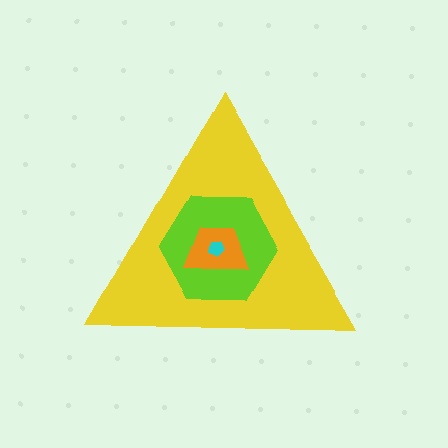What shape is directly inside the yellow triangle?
The lime hexagon.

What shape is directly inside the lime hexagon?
The orange trapezoid.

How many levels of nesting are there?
4.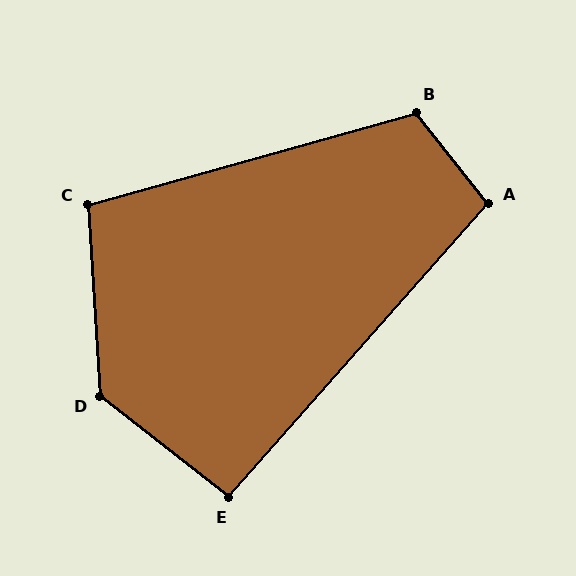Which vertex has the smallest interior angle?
E, at approximately 94 degrees.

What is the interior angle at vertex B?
Approximately 113 degrees (obtuse).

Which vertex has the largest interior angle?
D, at approximately 132 degrees.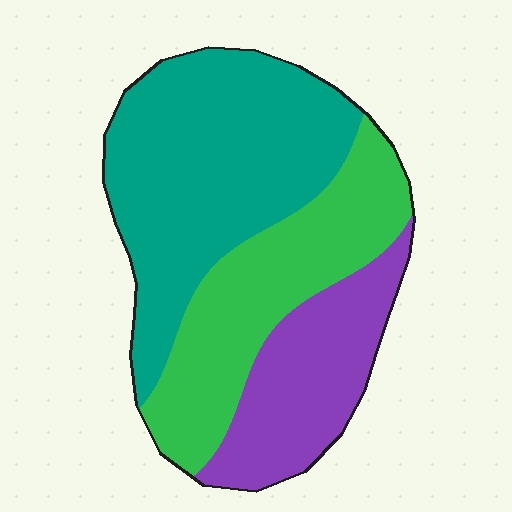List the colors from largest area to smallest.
From largest to smallest: teal, green, purple.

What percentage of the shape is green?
Green covers around 30% of the shape.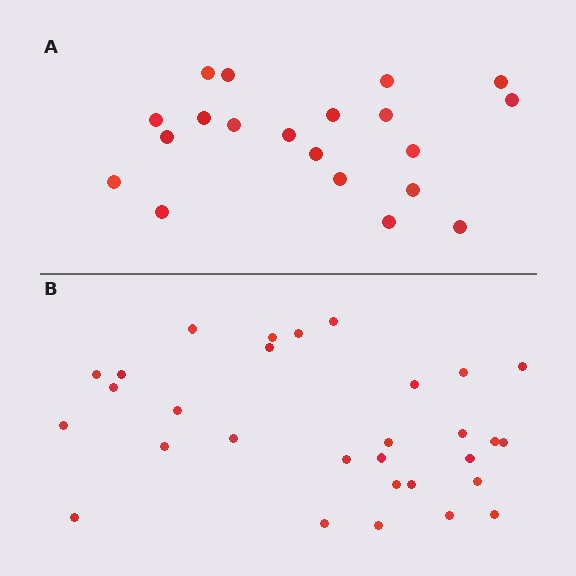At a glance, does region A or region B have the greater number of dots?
Region B (the bottom region) has more dots.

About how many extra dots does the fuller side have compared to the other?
Region B has roughly 10 or so more dots than region A.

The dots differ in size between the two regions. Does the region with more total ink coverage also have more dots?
No. Region A has more total ink coverage because its dots are larger, but region B actually contains more individual dots. Total area can be misleading — the number of items is what matters here.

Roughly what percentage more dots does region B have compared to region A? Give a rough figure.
About 50% more.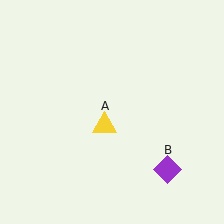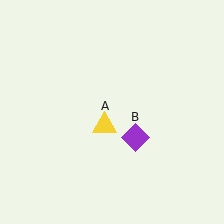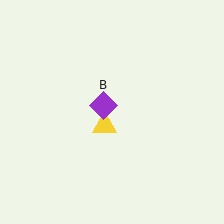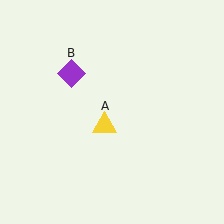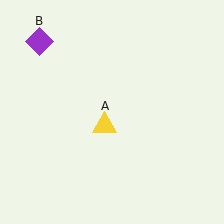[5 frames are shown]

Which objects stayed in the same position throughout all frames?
Yellow triangle (object A) remained stationary.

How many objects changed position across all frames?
1 object changed position: purple diamond (object B).